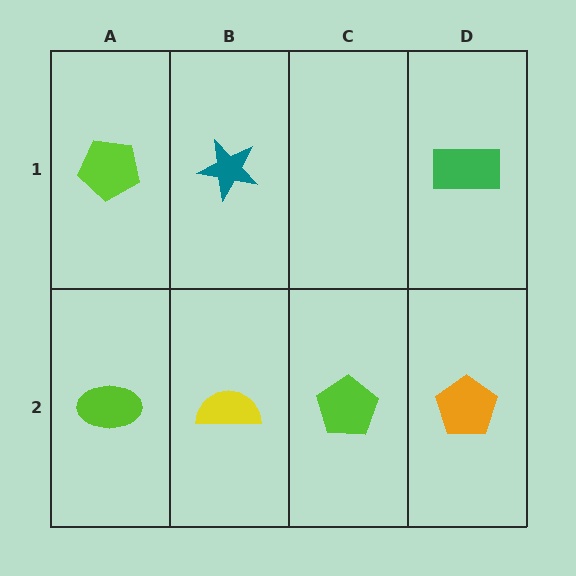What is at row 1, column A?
A lime pentagon.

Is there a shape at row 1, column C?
No, that cell is empty.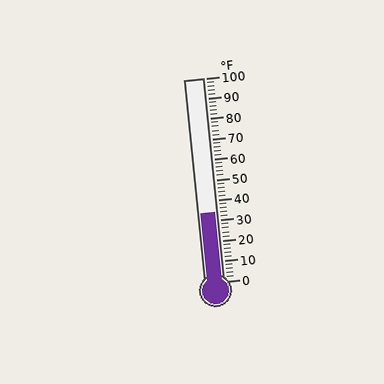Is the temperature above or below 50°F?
The temperature is below 50°F.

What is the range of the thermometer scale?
The thermometer scale ranges from 0°F to 100°F.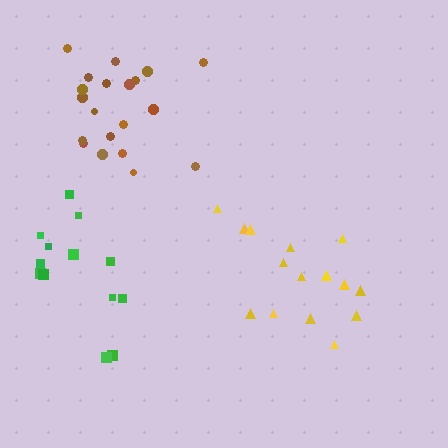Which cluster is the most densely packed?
Brown.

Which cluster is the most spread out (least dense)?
Green.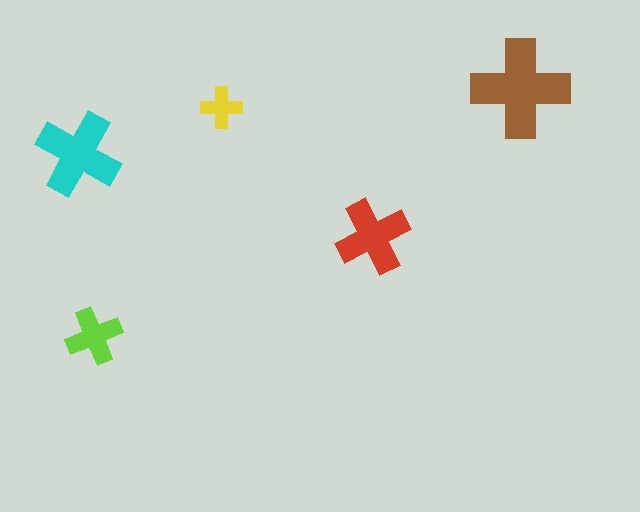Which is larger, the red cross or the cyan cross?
The cyan one.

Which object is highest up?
The brown cross is topmost.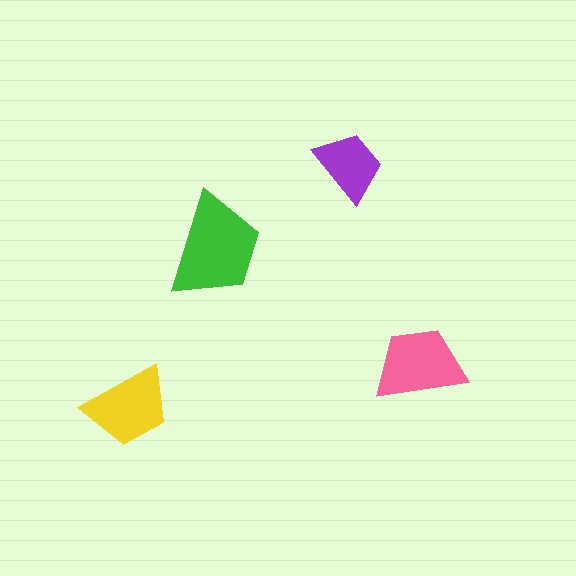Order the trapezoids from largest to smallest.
the green one, the pink one, the yellow one, the purple one.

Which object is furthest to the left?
The yellow trapezoid is leftmost.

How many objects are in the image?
There are 4 objects in the image.